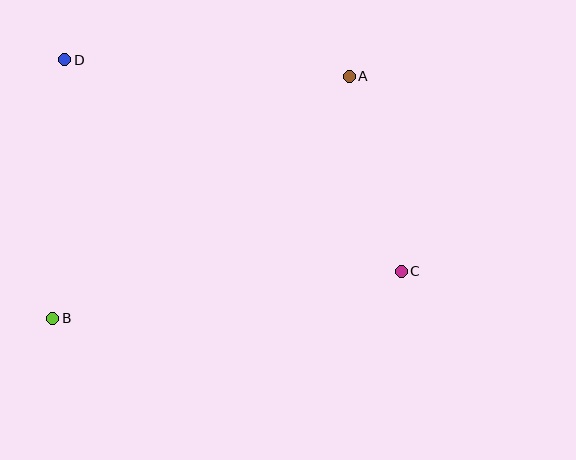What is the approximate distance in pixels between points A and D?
The distance between A and D is approximately 285 pixels.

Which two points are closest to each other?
Points A and C are closest to each other.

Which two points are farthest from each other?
Points C and D are farthest from each other.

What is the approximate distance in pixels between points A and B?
The distance between A and B is approximately 383 pixels.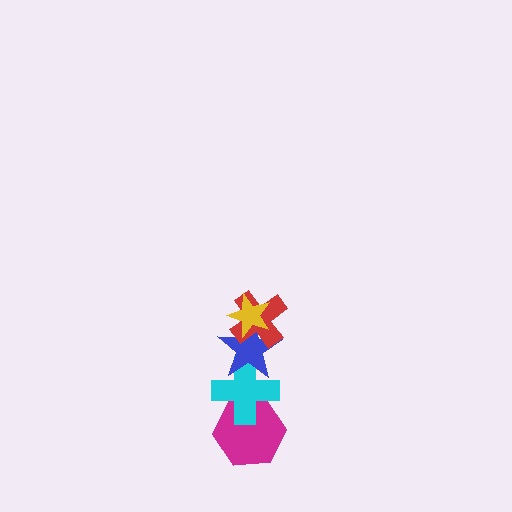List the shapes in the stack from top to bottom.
From top to bottom: the yellow star, the red cross, the blue star, the cyan cross, the magenta hexagon.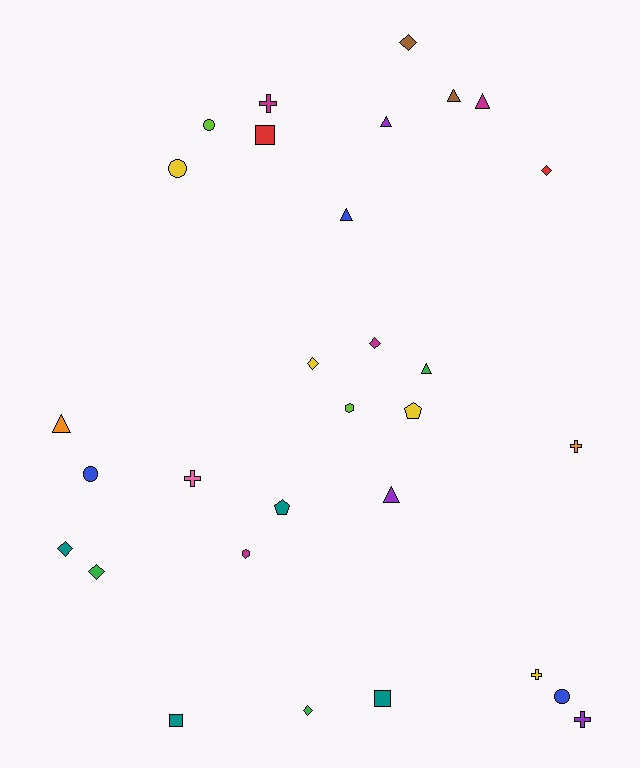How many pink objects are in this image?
There is 1 pink object.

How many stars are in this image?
There are no stars.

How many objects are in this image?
There are 30 objects.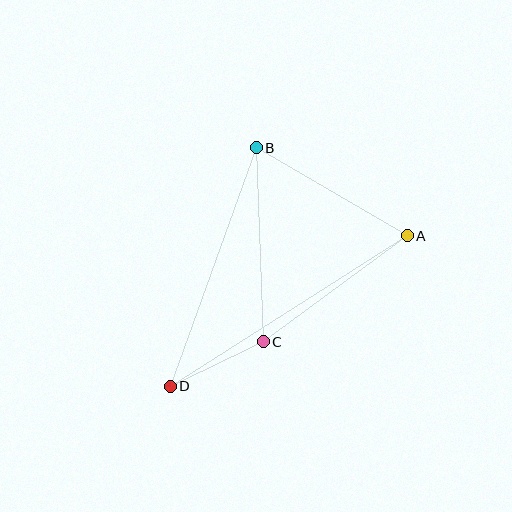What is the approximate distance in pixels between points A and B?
The distance between A and B is approximately 175 pixels.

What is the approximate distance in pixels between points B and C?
The distance between B and C is approximately 194 pixels.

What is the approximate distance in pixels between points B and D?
The distance between B and D is approximately 254 pixels.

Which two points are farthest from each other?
Points A and D are farthest from each other.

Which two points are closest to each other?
Points C and D are closest to each other.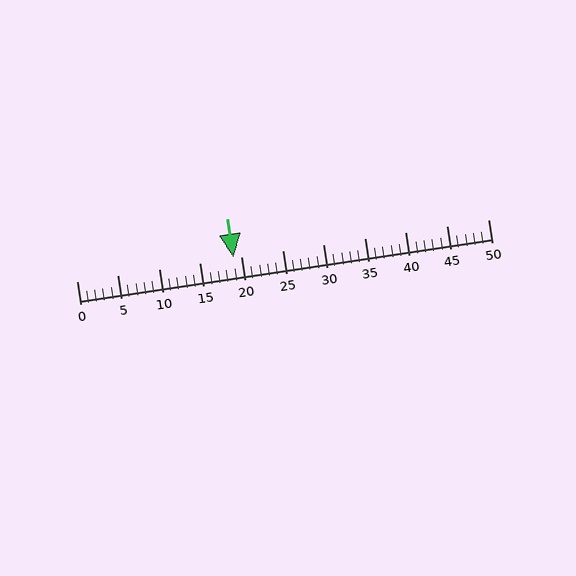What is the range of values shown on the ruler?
The ruler shows values from 0 to 50.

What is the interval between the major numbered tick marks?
The major tick marks are spaced 5 units apart.